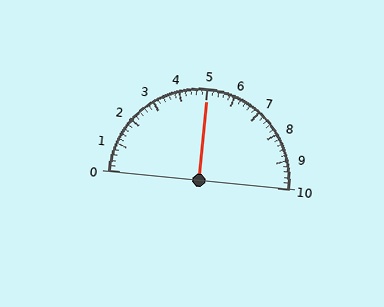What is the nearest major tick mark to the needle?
The nearest major tick mark is 5.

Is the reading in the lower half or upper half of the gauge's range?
The reading is in the upper half of the range (0 to 10).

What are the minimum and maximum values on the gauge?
The gauge ranges from 0 to 10.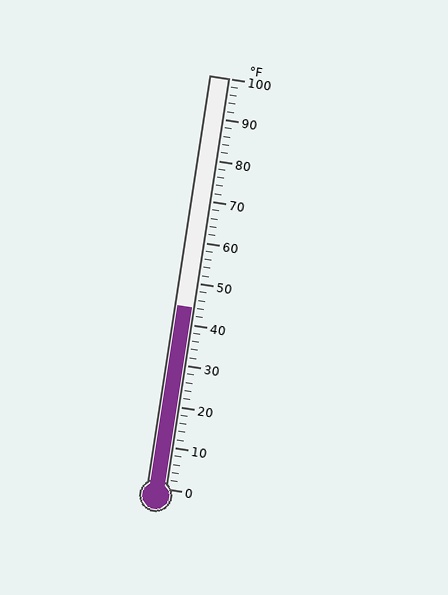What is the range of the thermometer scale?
The thermometer scale ranges from 0°F to 100°F.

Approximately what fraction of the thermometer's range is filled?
The thermometer is filled to approximately 45% of its range.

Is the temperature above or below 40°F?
The temperature is above 40°F.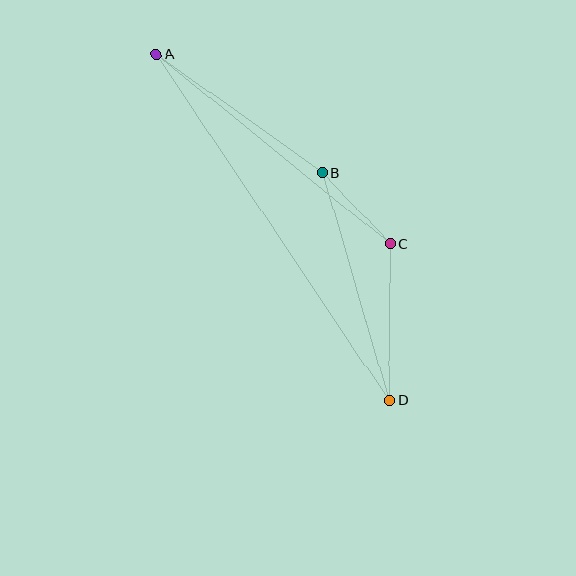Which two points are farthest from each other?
Points A and D are farthest from each other.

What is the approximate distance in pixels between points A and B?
The distance between A and B is approximately 204 pixels.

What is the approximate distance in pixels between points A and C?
The distance between A and C is approximately 301 pixels.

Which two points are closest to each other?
Points B and C are closest to each other.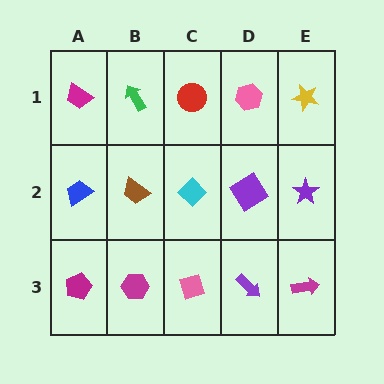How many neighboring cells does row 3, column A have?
2.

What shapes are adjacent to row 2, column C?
A red circle (row 1, column C), a pink diamond (row 3, column C), a brown trapezoid (row 2, column B), a purple diamond (row 2, column D).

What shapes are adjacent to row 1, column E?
A purple star (row 2, column E), a pink hexagon (row 1, column D).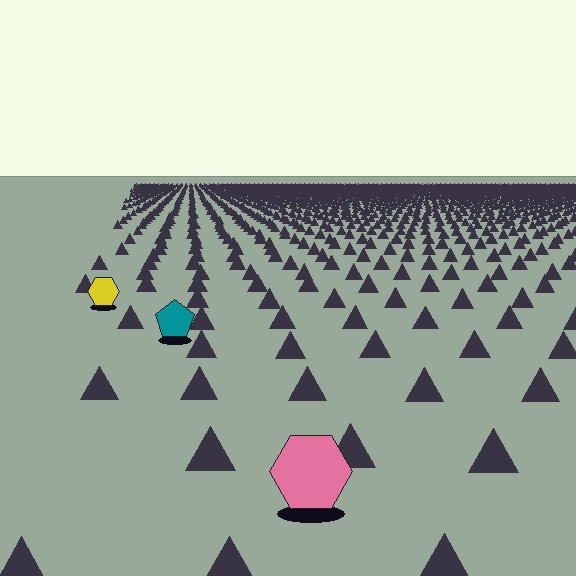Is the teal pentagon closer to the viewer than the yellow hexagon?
Yes. The teal pentagon is closer — you can tell from the texture gradient: the ground texture is coarser near it.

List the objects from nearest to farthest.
From nearest to farthest: the pink hexagon, the teal pentagon, the yellow hexagon.